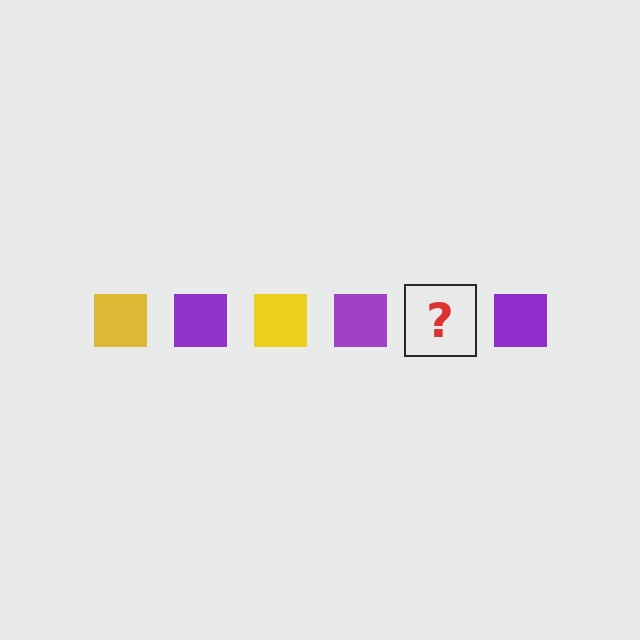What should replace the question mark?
The question mark should be replaced with a yellow square.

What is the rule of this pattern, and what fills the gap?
The rule is that the pattern cycles through yellow, purple squares. The gap should be filled with a yellow square.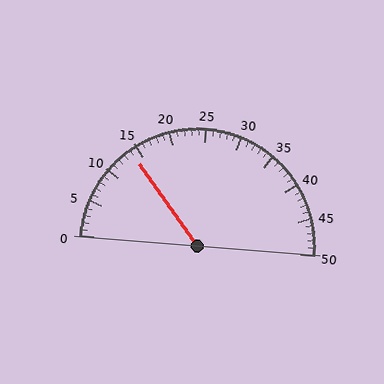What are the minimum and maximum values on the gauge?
The gauge ranges from 0 to 50.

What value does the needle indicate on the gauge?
The needle indicates approximately 14.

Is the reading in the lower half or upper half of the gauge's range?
The reading is in the lower half of the range (0 to 50).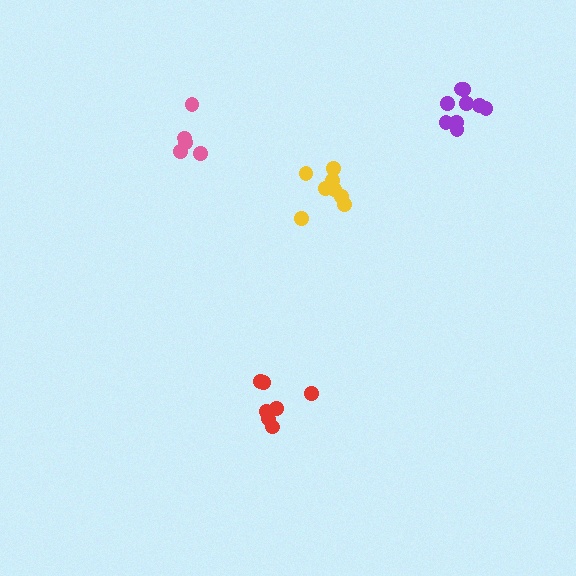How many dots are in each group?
Group 1: 9 dots, Group 2: 5 dots, Group 3: 7 dots, Group 4: 8 dots (29 total).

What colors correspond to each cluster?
The clusters are colored: purple, pink, red, yellow.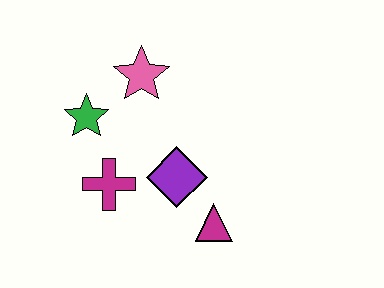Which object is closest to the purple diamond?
The magenta triangle is closest to the purple diamond.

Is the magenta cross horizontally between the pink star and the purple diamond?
No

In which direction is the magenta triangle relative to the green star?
The magenta triangle is to the right of the green star.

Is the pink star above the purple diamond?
Yes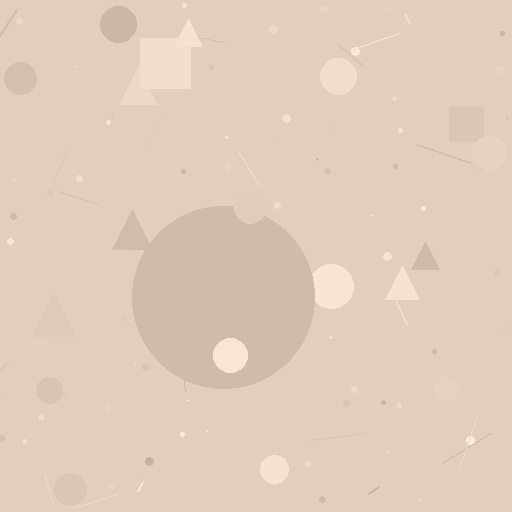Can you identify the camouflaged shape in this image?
The camouflaged shape is a circle.